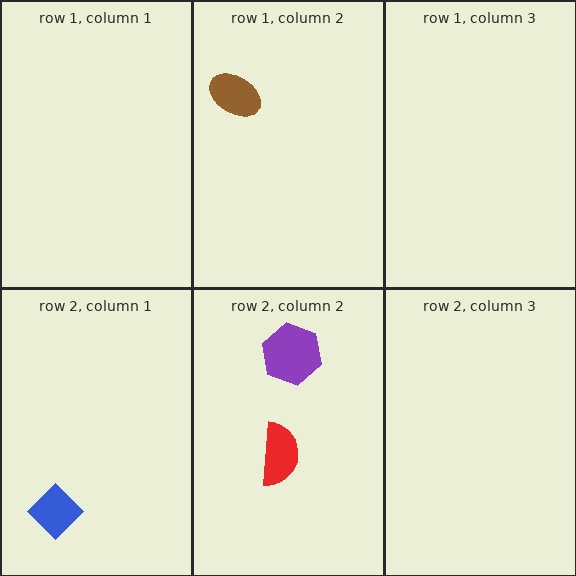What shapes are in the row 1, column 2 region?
The brown ellipse.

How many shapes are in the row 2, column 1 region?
1.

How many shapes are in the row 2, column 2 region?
2.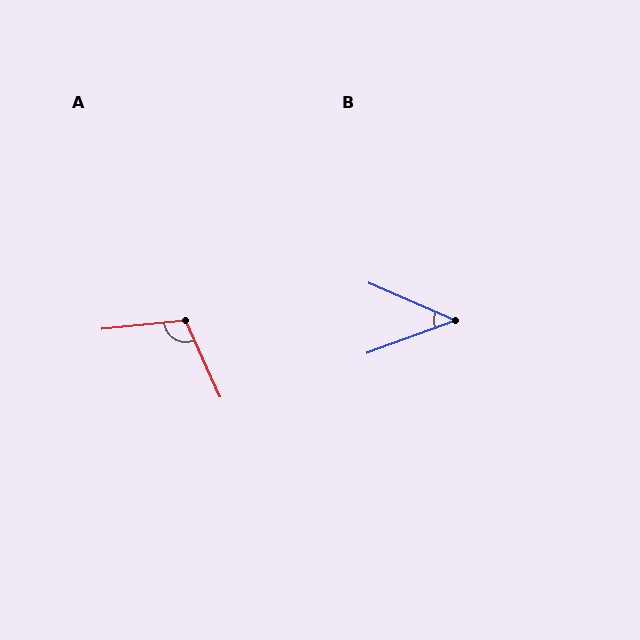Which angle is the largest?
A, at approximately 108 degrees.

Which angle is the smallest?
B, at approximately 44 degrees.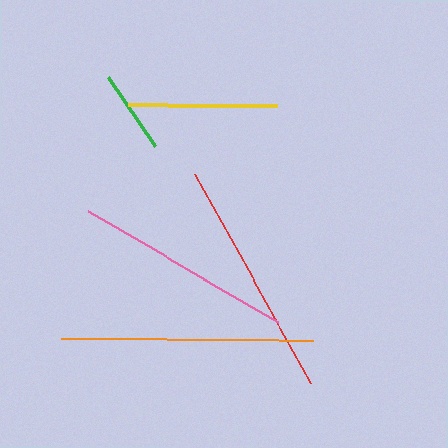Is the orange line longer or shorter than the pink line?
The orange line is longer than the pink line.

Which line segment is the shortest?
The green line is the shortest at approximately 84 pixels.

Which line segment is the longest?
The orange line is the longest at approximately 251 pixels.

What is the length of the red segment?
The red segment is approximately 239 pixels long.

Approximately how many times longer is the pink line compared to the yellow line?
The pink line is approximately 1.5 times the length of the yellow line.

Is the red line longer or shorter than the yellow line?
The red line is longer than the yellow line.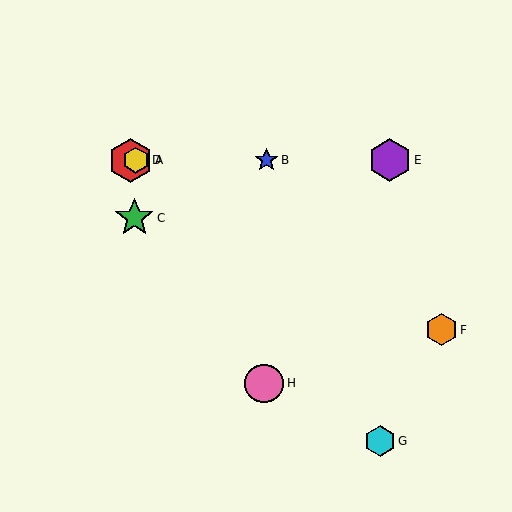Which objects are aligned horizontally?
Objects A, B, D, E are aligned horizontally.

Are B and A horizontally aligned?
Yes, both are at y≈160.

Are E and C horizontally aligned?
No, E is at y≈160 and C is at y≈218.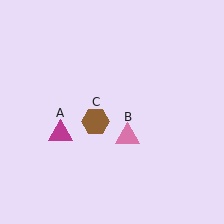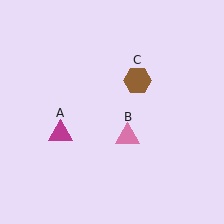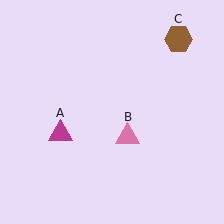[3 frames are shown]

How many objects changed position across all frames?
1 object changed position: brown hexagon (object C).